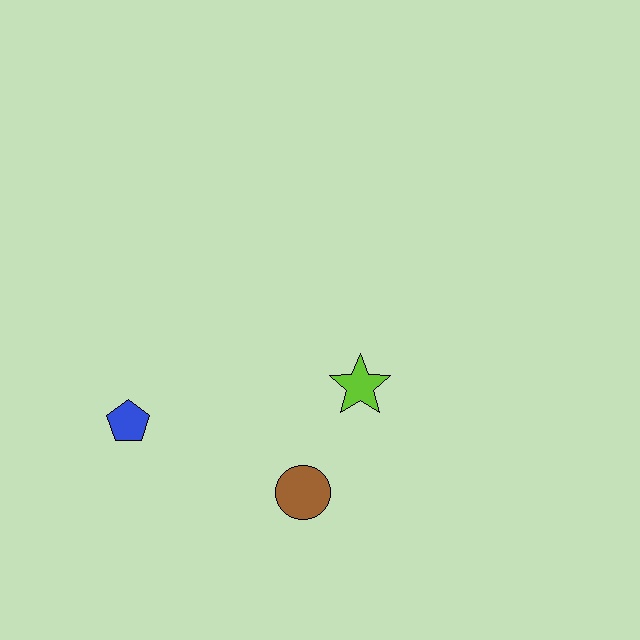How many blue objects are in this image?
There is 1 blue object.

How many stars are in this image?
There is 1 star.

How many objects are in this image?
There are 3 objects.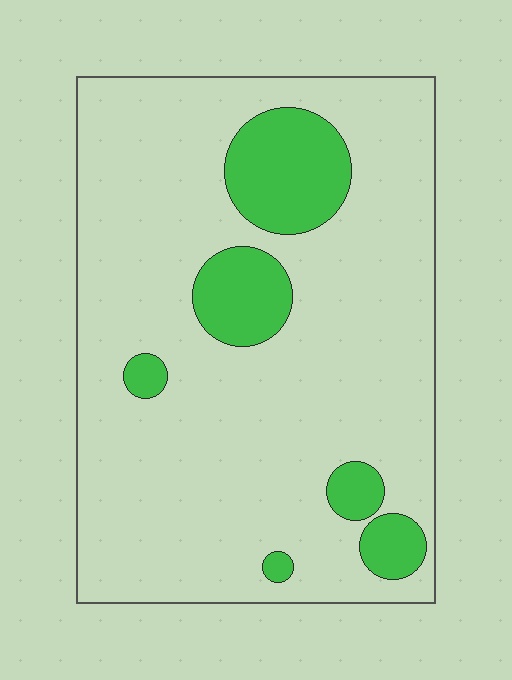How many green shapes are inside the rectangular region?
6.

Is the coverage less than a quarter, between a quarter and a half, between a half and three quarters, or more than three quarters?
Less than a quarter.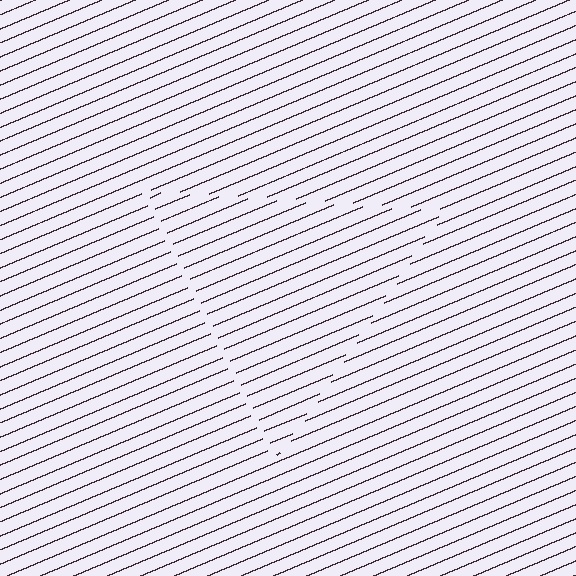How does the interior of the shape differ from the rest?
The interior of the shape contains the same grating, shifted by half a period — the contour is defined by the phase discontinuity where line-ends from the inner and outer gratings abut.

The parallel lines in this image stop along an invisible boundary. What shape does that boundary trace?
An illusory triangle. The interior of the shape contains the same grating, shifted by half a period — the contour is defined by the phase discontinuity where line-ends from the inner and outer gratings abut.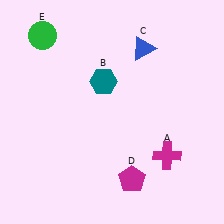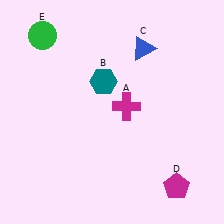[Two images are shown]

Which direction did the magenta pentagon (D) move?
The magenta pentagon (D) moved right.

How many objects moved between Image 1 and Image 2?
2 objects moved between the two images.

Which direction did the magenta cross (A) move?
The magenta cross (A) moved up.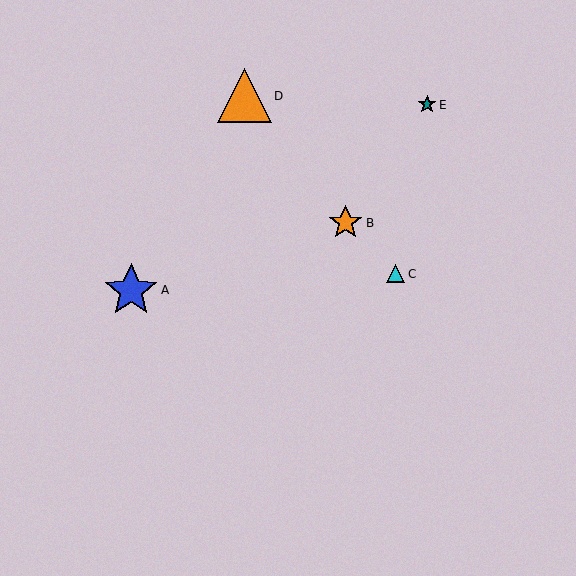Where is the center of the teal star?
The center of the teal star is at (427, 105).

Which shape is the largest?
The orange triangle (labeled D) is the largest.